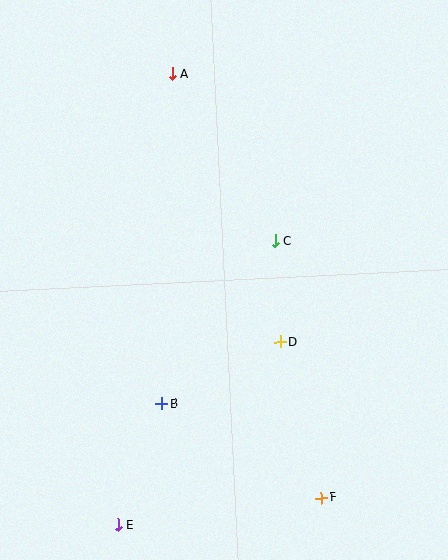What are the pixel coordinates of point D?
Point D is at (281, 342).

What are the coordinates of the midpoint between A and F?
The midpoint between A and F is at (247, 286).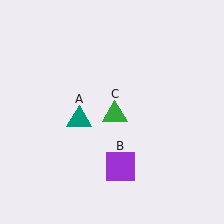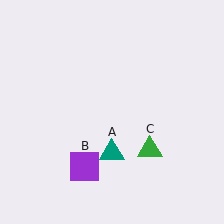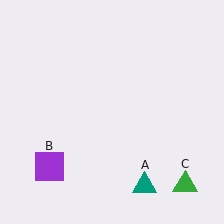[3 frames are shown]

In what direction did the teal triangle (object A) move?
The teal triangle (object A) moved down and to the right.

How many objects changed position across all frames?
3 objects changed position: teal triangle (object A), purple square (object B), green triangle (object C).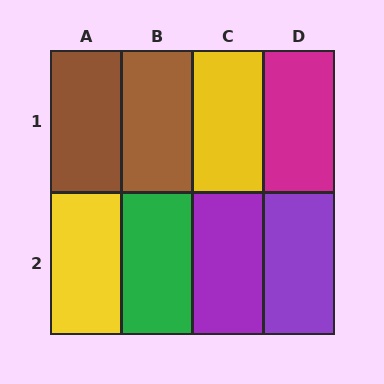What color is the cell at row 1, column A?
Brown.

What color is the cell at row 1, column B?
Brown.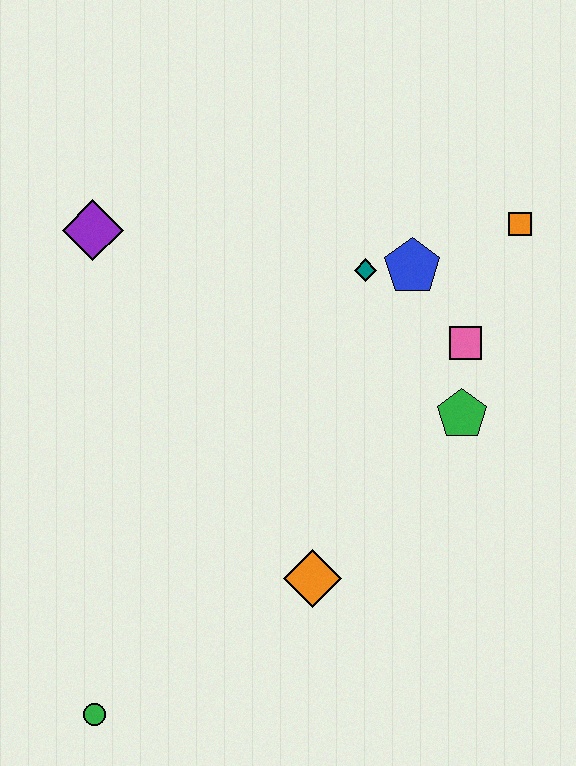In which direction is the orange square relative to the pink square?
The orange square is above the pink square.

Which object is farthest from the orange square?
The green circle is farthest from the orange square.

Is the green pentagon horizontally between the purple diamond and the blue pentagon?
No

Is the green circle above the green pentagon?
No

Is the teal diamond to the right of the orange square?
No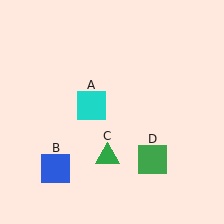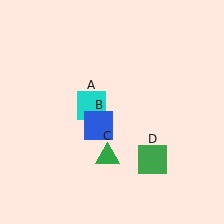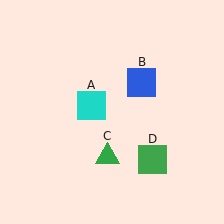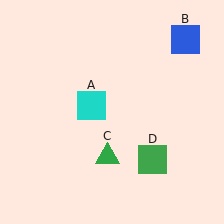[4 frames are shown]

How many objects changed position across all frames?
1 object changed position: blue square (object B).